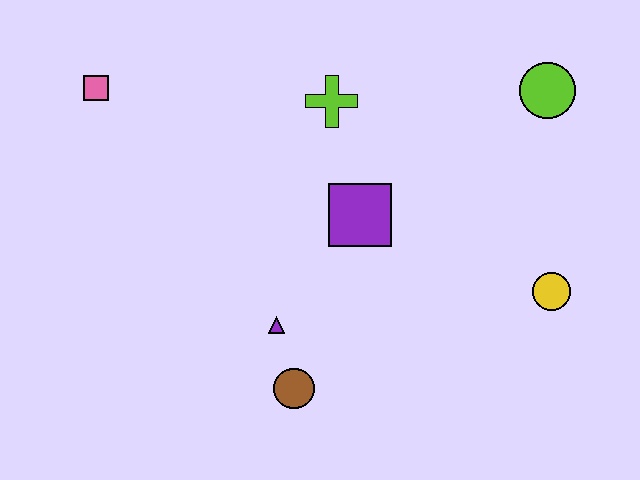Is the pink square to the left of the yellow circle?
Yes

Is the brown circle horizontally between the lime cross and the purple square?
No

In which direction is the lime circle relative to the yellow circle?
The lime circle is above the yellow circle.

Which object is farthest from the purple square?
The pink square is farthest from the purple square.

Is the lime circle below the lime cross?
No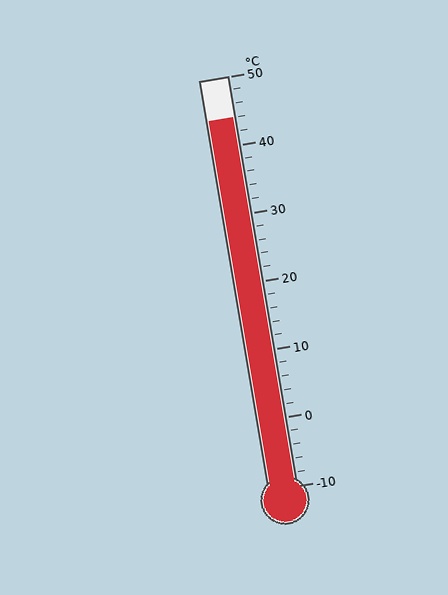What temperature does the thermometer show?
The thermometer shows approximately 44°C.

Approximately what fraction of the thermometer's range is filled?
The thermometer is filled to approximately 90% of its range.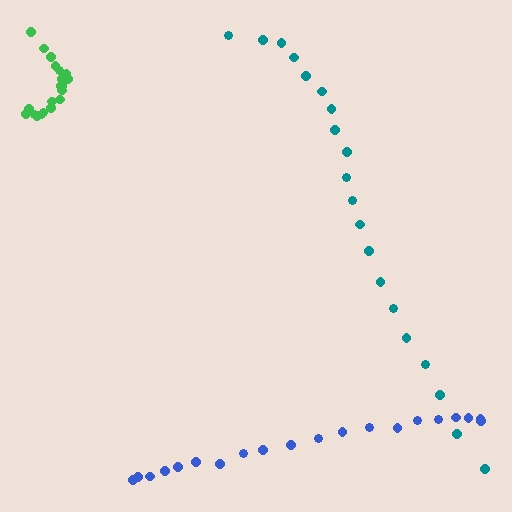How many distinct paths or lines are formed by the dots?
There are 3 distinct paths.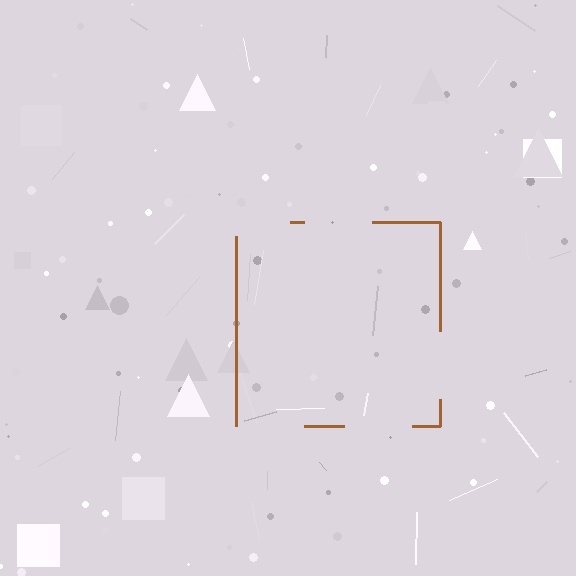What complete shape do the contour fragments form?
The contour fragments form a square.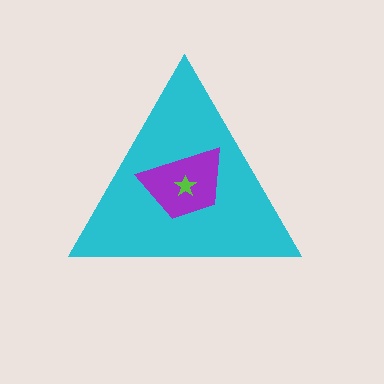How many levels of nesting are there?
3.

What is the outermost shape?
The cyan triangle.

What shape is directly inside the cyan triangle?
The purple trapezoid.